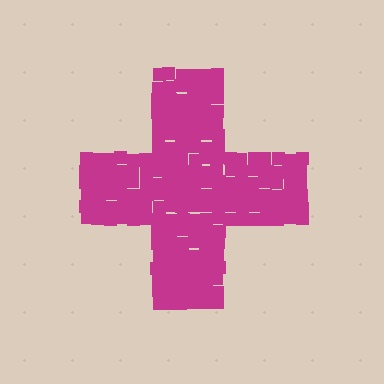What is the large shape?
The large shape is a cross.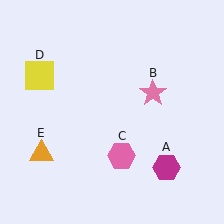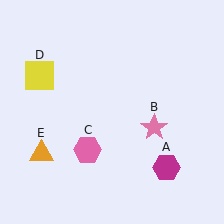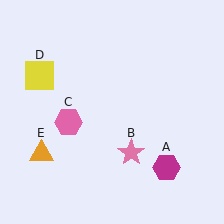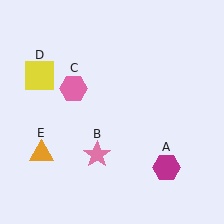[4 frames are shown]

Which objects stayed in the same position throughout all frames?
Magenta hexagon (object A) and yellow square (object D) and orange triangle (object E) remained stationary.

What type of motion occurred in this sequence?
The pink star (object B), pink hexagon (object C) rotated clockwise around the center of the scene.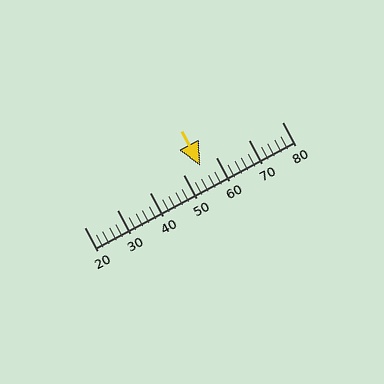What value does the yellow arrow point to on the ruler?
The yellow arrow points to approximately 55.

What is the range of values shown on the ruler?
The ruler shows values from 20 to 80.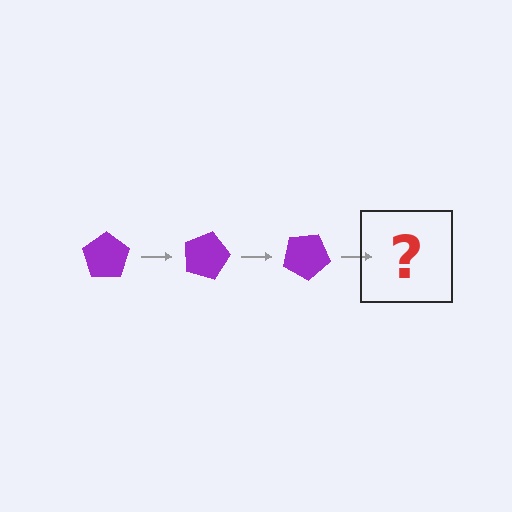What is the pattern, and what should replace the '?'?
The pattern is that the pentagon rotates 15 degrees each step. The '?' should be a purple pentagon rotated 45 degrees.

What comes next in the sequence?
The next element should be a purple pentagon rotated 45 degrees.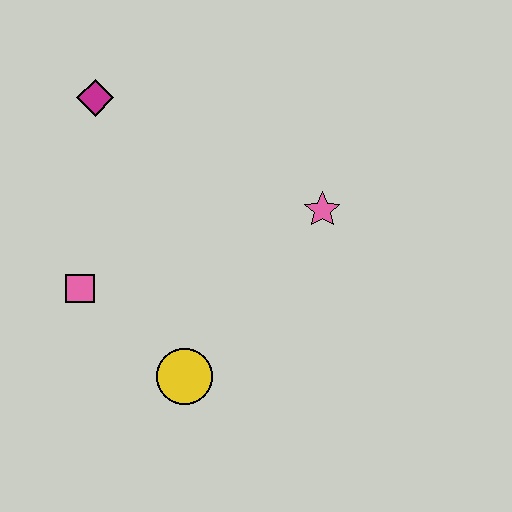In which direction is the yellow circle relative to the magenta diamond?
The yellow circle is below the magenta diamond.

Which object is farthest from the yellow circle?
The magenta diamond is farthest from the yellow circle.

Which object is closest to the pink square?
The yellow circle is closest to the pink square.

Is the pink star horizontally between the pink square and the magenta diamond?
No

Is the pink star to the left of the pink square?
No